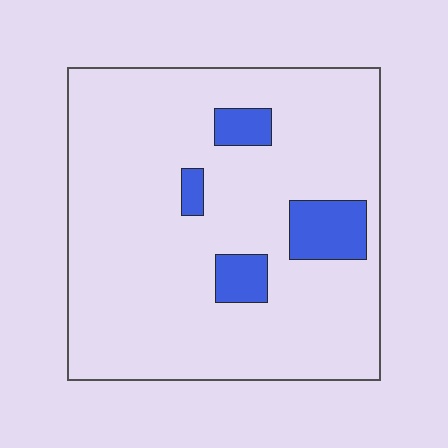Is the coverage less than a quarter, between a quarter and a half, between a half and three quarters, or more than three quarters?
Less than a quarter.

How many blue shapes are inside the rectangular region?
4.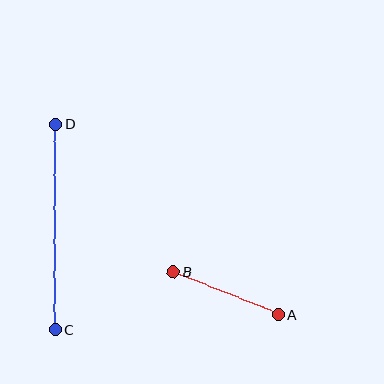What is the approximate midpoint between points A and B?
The midpoint is at approximately (226, 293) pixels.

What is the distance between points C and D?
The distance is approximately 206 pixels.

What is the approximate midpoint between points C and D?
The midpoint is at approximately (55, 227) pixels.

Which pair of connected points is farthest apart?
Points C and D are farthest apart.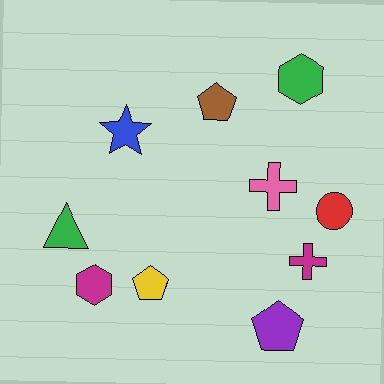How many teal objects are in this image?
There are no teal objects.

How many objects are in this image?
There are 10 objects.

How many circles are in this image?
There is 1 circle.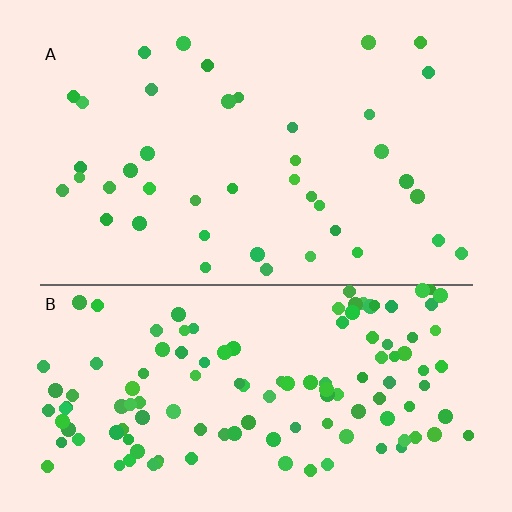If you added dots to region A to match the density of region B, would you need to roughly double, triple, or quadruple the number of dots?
Approximately triple.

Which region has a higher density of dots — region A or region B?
B (the bottom).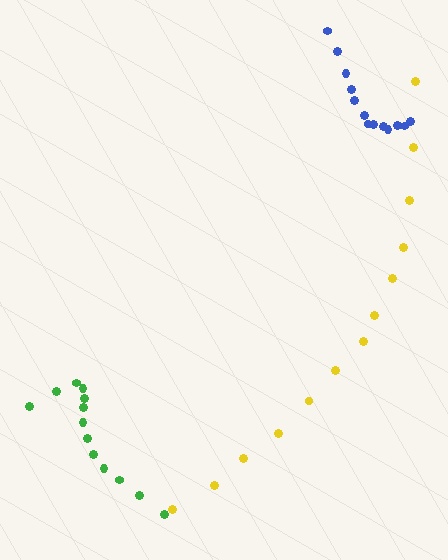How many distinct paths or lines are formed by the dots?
There are 3 distinct paths.